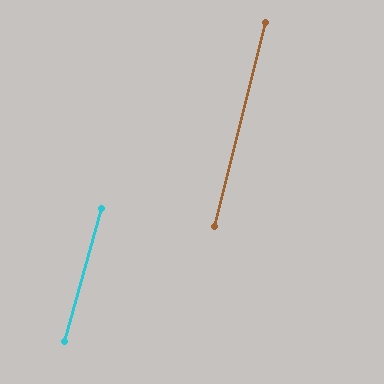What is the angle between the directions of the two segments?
Approximately 2 degrees.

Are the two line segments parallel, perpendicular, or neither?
Parallel — their directions differ by only 1.5°.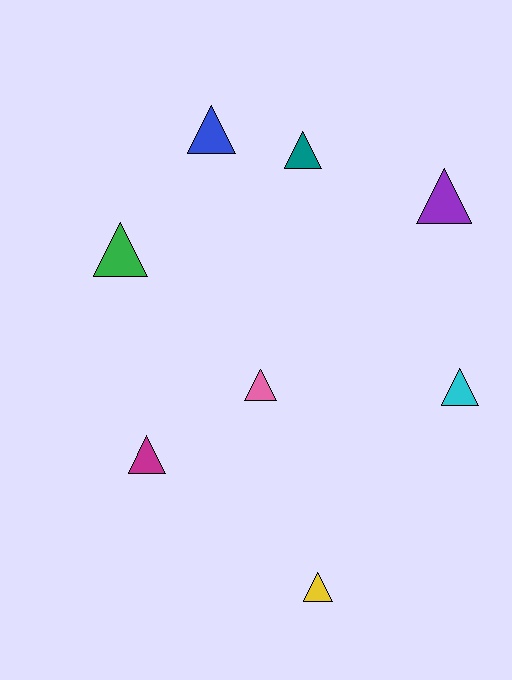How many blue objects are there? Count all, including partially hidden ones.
There is 1 blue object.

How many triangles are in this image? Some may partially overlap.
There are 8 triangles.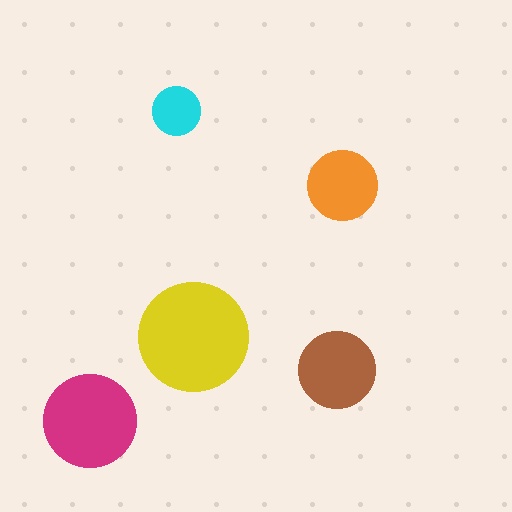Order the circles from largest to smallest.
the yellow one, the magenta one, the brown one, the orange one, the cyan one.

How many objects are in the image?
There are 5 objects in the image.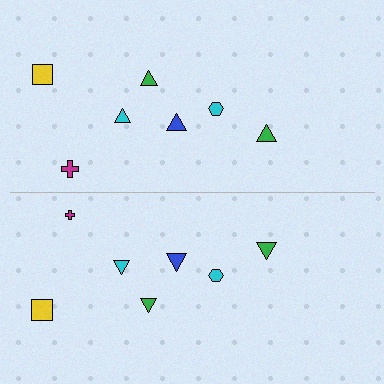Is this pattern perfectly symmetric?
No, the pattern is not perfectly symmetric. The magenta cross on the bottom side has a different size than its mirror counterpart.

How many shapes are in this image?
There are 14 shapes in this image.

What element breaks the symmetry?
The magenta cross on the bottom side has a different size than its mirror counterpart.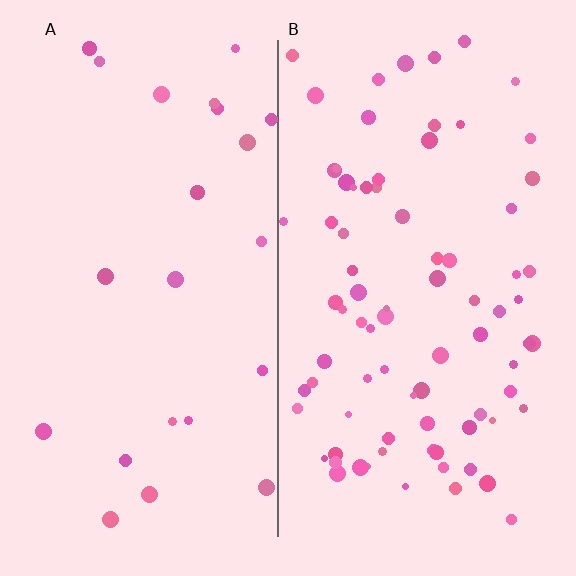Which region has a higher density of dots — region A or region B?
B (the right).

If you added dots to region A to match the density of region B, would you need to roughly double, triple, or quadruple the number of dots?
Approximately quadruple.